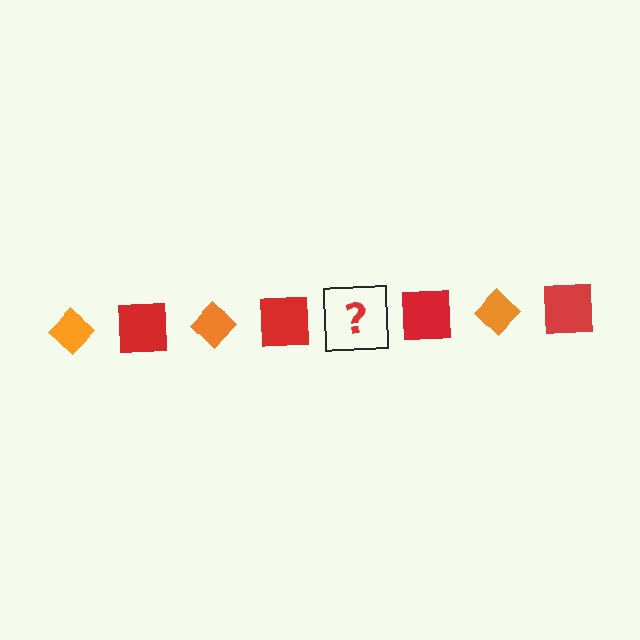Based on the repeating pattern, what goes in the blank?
The blank should be an orange diamond.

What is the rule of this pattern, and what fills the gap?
The rule is that the pattern alternates between orange diamond and red square. The gap should be filled with an orange diamond.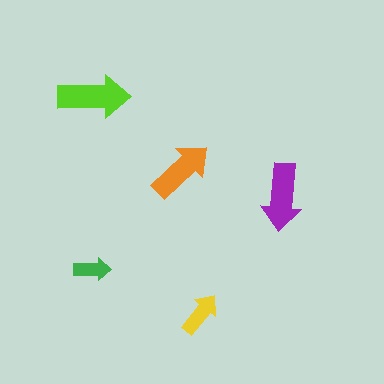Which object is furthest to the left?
The green arrow is leftmost.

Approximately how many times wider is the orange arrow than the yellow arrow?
About 1.5 times wider.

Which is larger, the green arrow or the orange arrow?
The orange one.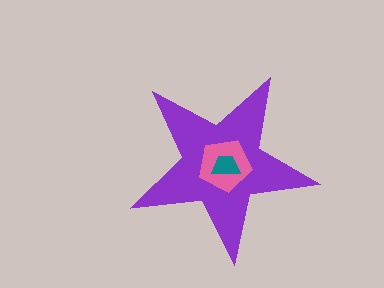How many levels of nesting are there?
3.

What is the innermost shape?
The teal trapezoid.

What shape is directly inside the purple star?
The pink pentagon.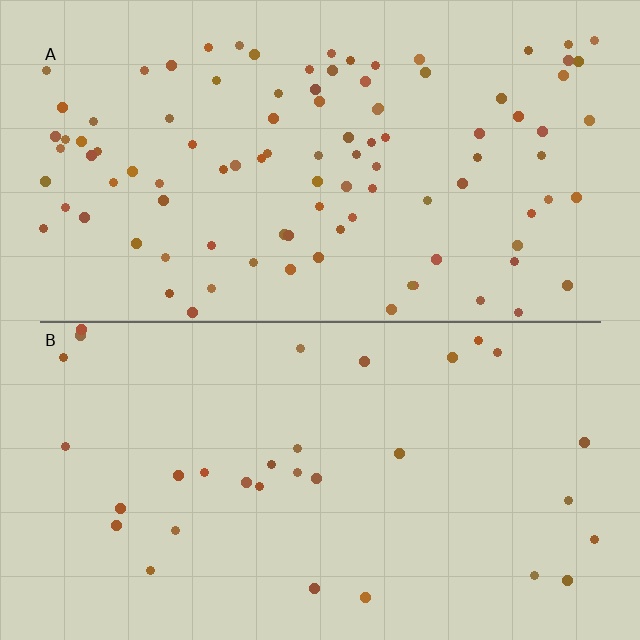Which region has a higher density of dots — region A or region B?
A (the top).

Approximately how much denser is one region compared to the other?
Approximately 3.2× — region A over region B.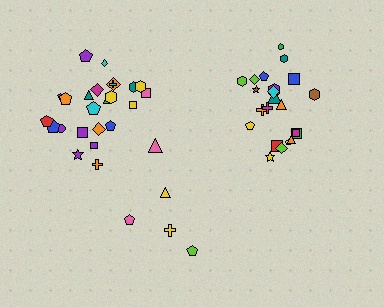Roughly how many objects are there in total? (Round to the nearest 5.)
Roughly 50 objects in total.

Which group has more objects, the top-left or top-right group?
The top-left group.